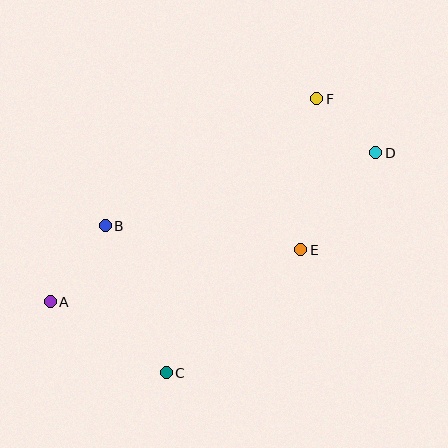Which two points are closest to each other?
Points D and F are closest to each other.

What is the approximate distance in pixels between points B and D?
The distance between B and D is approximately 280 pixels.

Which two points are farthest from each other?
Points A and D are farthest from each other.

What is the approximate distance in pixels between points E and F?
The distance between E and F is approximately 152 pixels.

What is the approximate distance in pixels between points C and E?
The distance between C and E is approximately 182 pixels.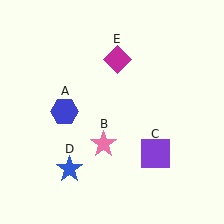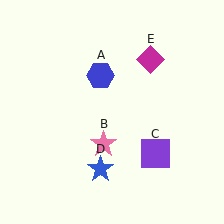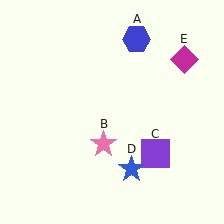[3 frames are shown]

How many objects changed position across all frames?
3 objects changed position: blue hexagon (object A), blue star (object D), magenta diamond (object E).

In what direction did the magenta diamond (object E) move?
The magenta diamond (object E) moved right.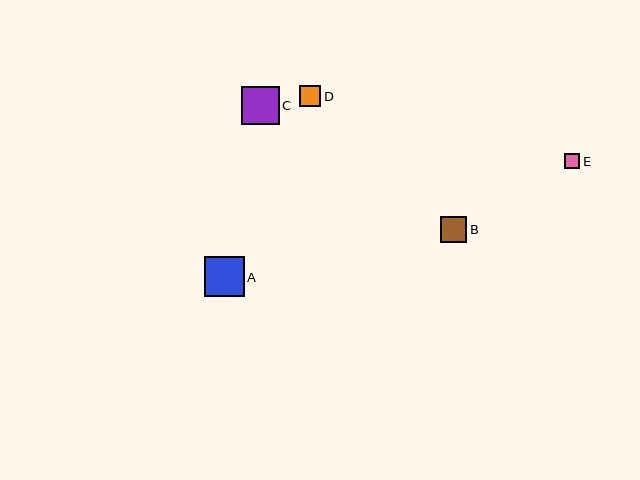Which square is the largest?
Square A is the largest with a size of approximately 40 pixels.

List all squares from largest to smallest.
From largest to smallest: A, C, B, D, E.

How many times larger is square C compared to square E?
Square C is approximately 2.5 times the size of square E.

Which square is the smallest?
Square E is the smallest with a size of approximately 15 pixels.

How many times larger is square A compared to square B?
Square A is approximately 1.5 times the size of square B.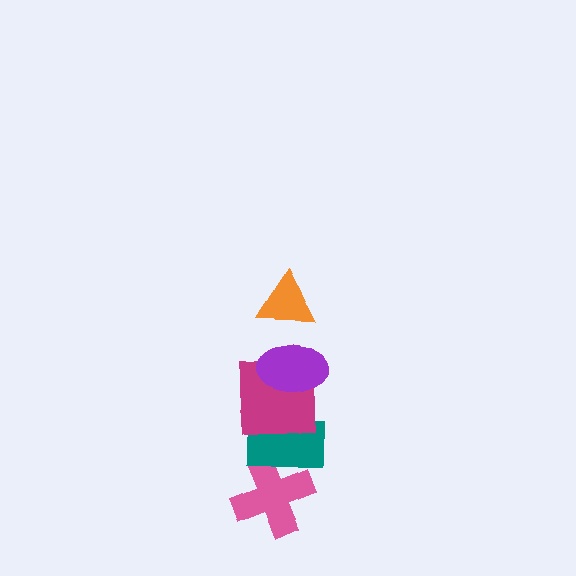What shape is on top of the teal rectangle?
The magenta square is on top of the teal rectangle.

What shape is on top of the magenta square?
The purple ellipse is on top of the magenta square.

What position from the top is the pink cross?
The pink cross is 5th from the top.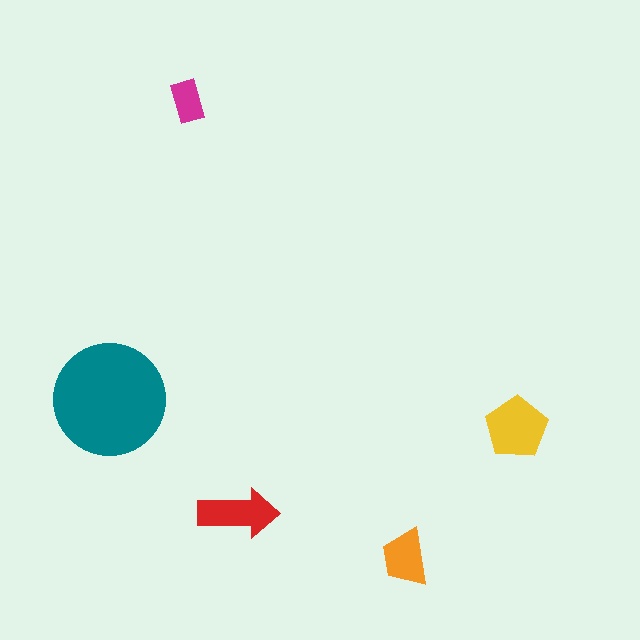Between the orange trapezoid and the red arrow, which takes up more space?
The red arrow.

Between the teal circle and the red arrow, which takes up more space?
The teal circle.